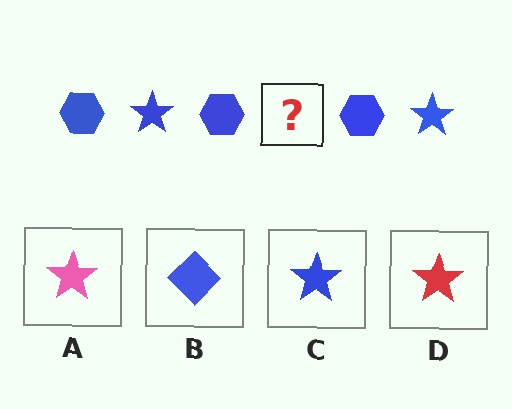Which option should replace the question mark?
Option C.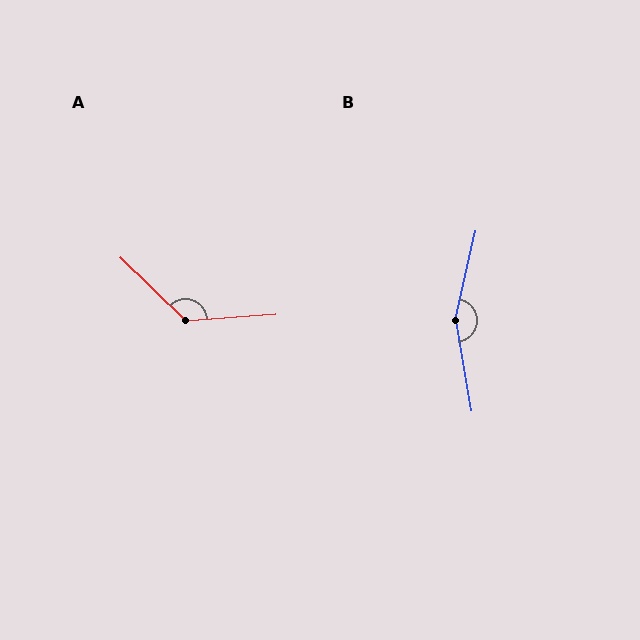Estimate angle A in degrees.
Approximately 132 degrees.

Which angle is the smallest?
A, at approximately 132 degrees.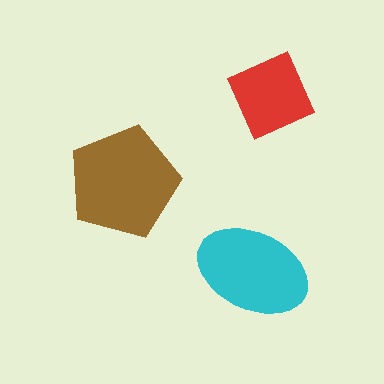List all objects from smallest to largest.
The red diamond, the cyan ellipse, the brown pentagon.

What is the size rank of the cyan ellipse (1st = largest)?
2nd.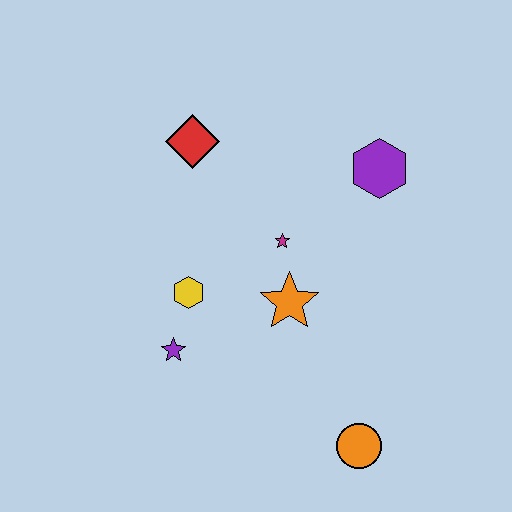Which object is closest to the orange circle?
The orange star is closest to the orange circle.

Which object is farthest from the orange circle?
The red diamond is farthest from the orange circle.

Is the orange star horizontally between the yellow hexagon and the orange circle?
Yes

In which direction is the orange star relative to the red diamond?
The orange star is below the red diamond.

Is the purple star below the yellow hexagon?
Yes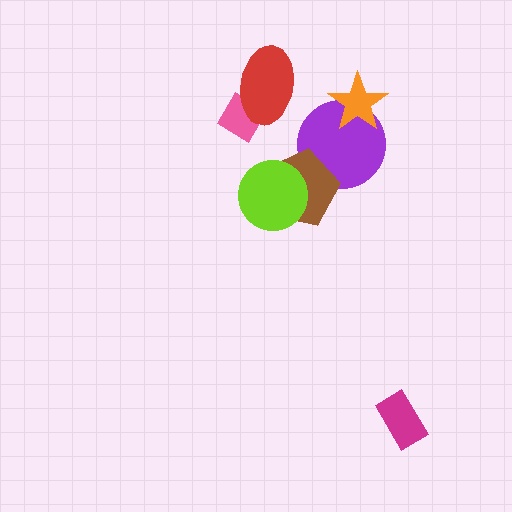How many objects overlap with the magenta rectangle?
0 objects overlap with the magenta rectangle.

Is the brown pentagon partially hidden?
Yes, it is partially covered by another shape.